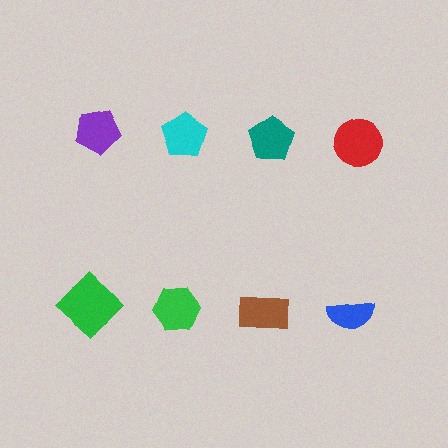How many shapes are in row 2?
4 shapes.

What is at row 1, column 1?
A purple pentagon.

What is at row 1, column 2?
A cyan pentagon.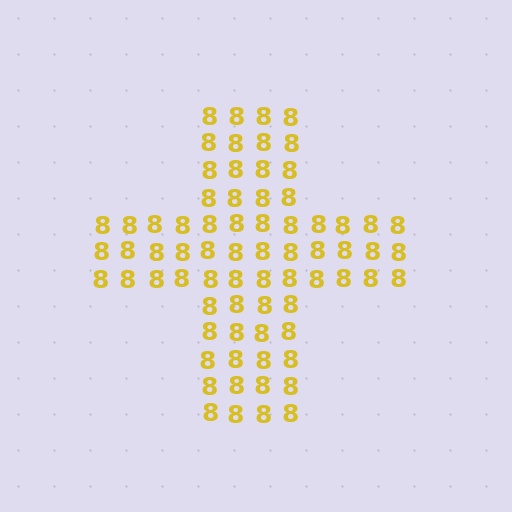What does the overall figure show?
The overall figure shows a cross.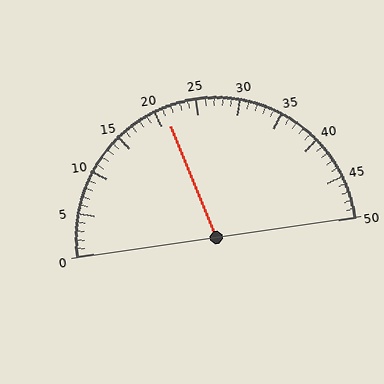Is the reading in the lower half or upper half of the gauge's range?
The reading is in the lower half of the range (0 to 50).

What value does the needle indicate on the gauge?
The needle indicates approximately 21.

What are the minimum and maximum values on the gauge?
The gauge ranges from 0 to 50.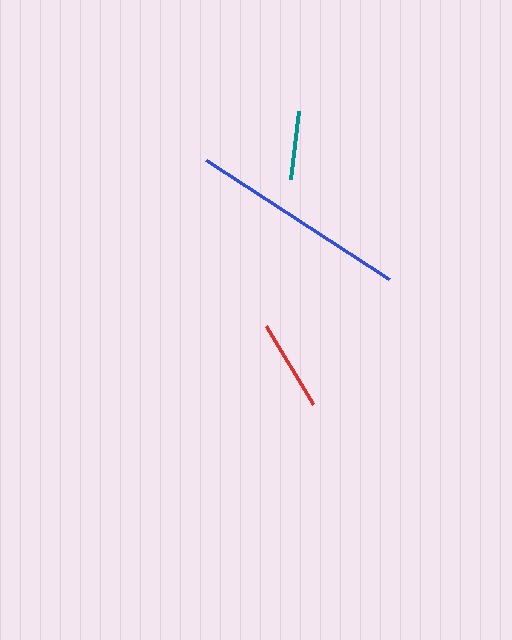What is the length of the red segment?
The red segment is approximately 91 pixels long.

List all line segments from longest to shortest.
From longest to shortest: blue, red, teal.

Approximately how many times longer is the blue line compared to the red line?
The blue line is approximately 2.4 times the length of the red line.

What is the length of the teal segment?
The teal segment is approximately 68 pixels long.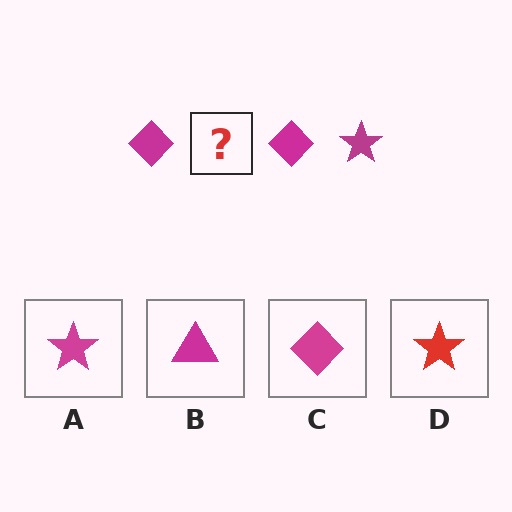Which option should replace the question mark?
Option A.